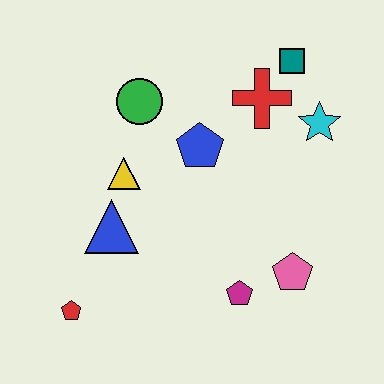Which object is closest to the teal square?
The red cross is closest to the teal square.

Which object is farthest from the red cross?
The red pentagon is farthest from the red cross.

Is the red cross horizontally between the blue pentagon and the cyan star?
Yes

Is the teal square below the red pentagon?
No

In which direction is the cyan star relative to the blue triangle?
The cyan star is to the right of the blue triangle.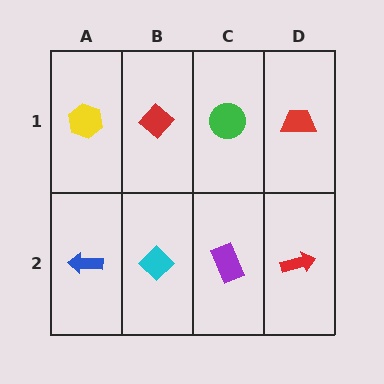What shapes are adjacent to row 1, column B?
A cyan diamond (row 2, column B), a yellow hexagon (row 1, column A), a green circle (row 1, column C).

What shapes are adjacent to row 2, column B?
A red diamond (row 1, column B), a blue arrow (row 2, column A), a purple rectangle (row 2, column C).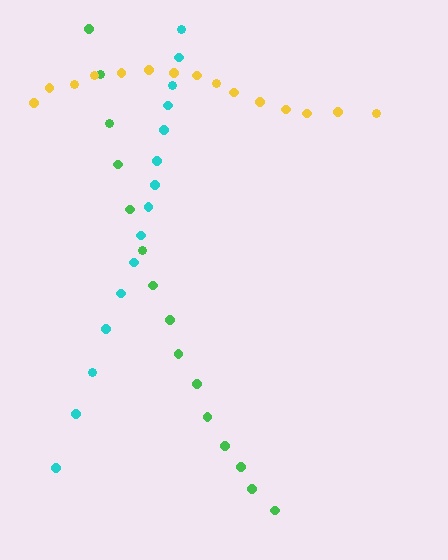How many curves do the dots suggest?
There are 3 distinct paths.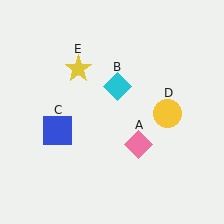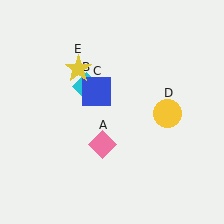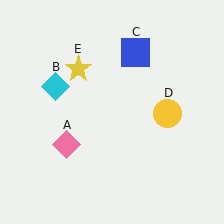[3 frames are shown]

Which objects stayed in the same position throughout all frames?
Yellow circle (object D) and yellow star (object E) remained stationary.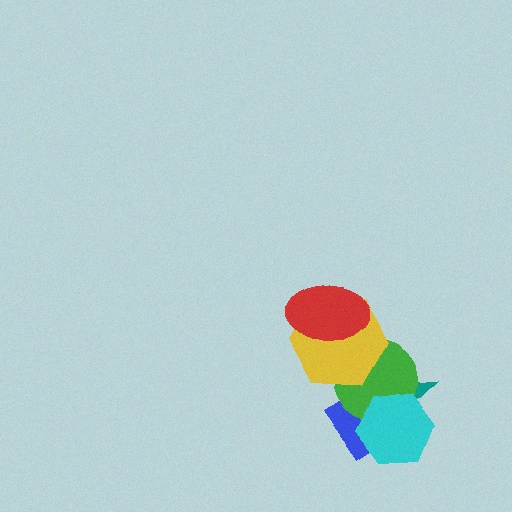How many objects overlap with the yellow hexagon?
3 objects overlap with the yellow hexagon.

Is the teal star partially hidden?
Yes, it is partially covered by another shape.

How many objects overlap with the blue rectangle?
3 objects overlap with the blue rectangle.